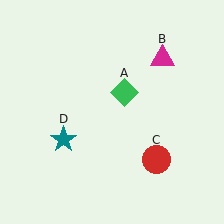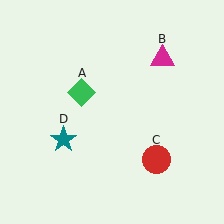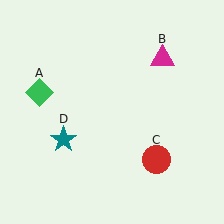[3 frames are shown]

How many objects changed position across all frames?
1 object changed position: green diamond (object A).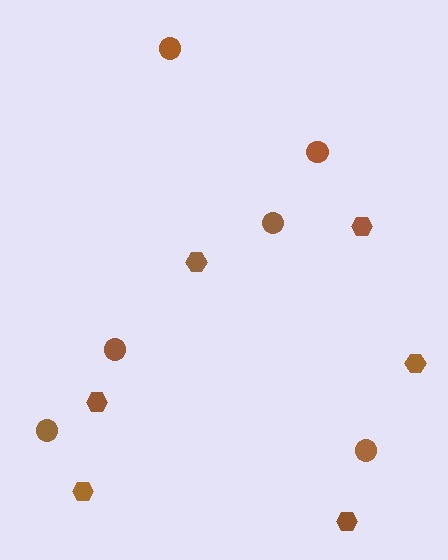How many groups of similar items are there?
There are 2 groups: one group of hexagons (6) and one group of circles (6).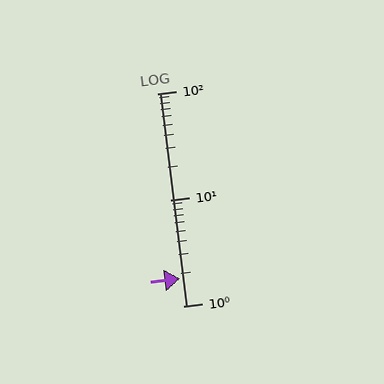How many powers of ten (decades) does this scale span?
The scale spans 2 decades, from 1 to 100.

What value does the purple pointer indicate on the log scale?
The pointer indicates approximately 1.8.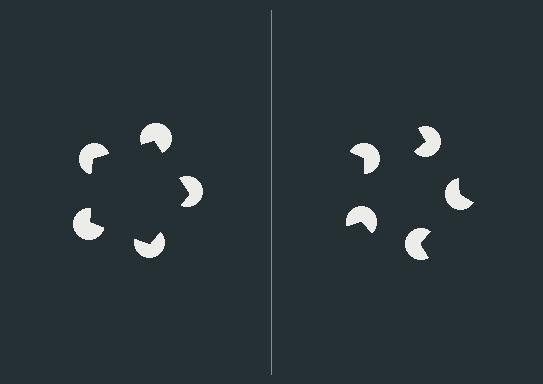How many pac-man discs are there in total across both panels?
10 — 5 on each side.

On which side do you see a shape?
An illusory pentagon appears on the left side. On the right side the wedge cuts are rotated, so no coherent shape forms.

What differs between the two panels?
The pac-man discs are positioned identically on both sides; only the wedge orientations differ. On the left they align to a pentagon; on the right they are misaligned.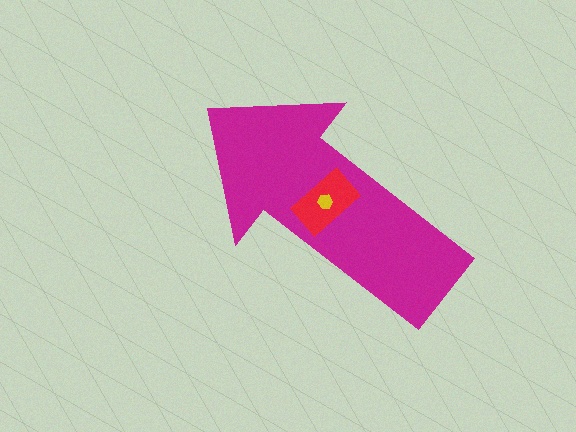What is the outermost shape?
The magenta arrow.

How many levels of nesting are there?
3.